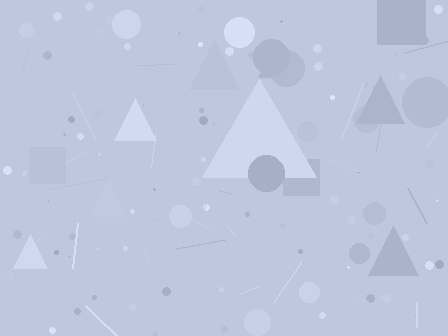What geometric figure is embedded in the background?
A triangle is embedded in the background.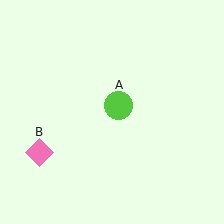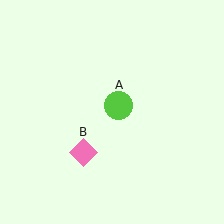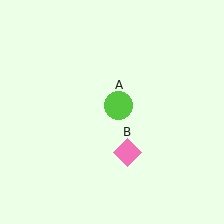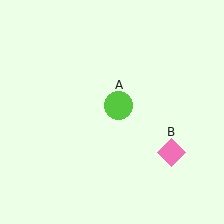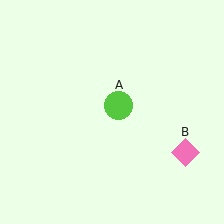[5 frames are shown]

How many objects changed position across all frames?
1 object changed position: pink diamond (object B).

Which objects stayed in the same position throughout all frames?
Lime circle (object A) remained stationary.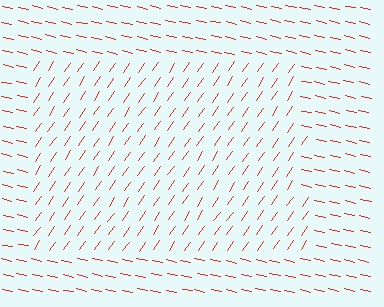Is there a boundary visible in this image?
Yes, there is a texture boundary formed by a change in line orientation.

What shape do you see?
I see a rectangle.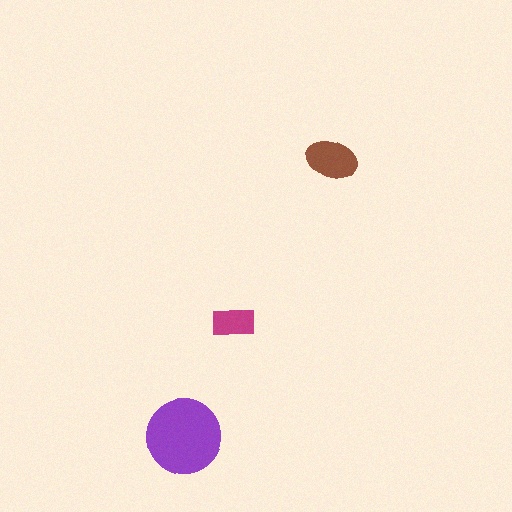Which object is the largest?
The purple circle.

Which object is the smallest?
The magenta rectangle.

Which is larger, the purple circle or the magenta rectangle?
The purple circle.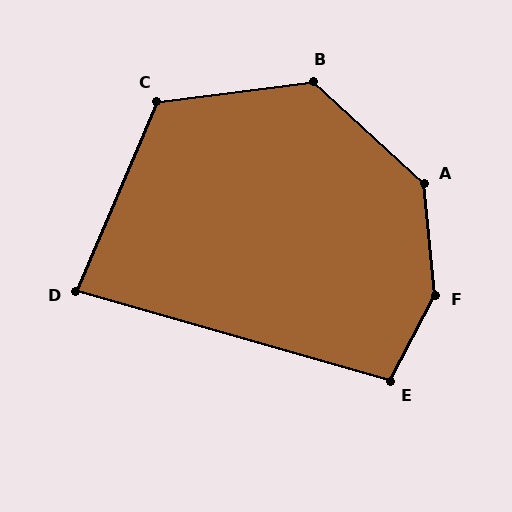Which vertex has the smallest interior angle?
D, at approximately 83 degrees.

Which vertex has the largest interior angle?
F, at approximately 147 degrees.